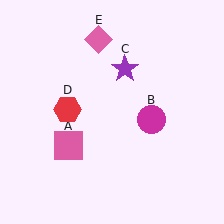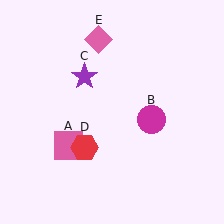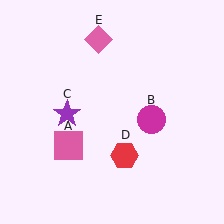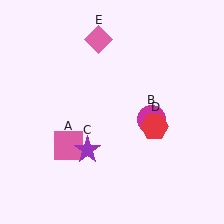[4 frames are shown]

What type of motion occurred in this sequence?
The purple star (object C), red hexagon (object D) rotated counterclockwise around the center of the scene.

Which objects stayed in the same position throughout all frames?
Pink square (object A) and magenta circle (object B) and pink diamond (object E) remained stationary.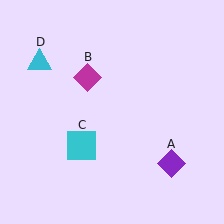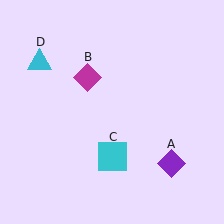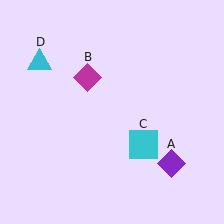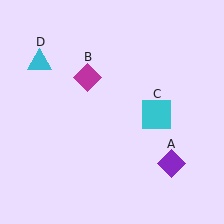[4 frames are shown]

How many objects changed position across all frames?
1 object changed position: cyan square (object C).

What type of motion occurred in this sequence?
The cyan square (object C) rotated counterclockwise around the center of the scene.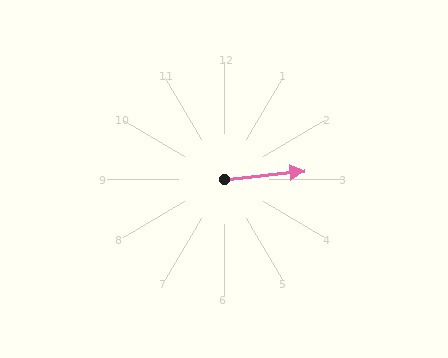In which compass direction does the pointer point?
East.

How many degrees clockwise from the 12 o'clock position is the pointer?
Approximately 84 degrees.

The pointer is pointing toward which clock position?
Roughly 3 o'clock.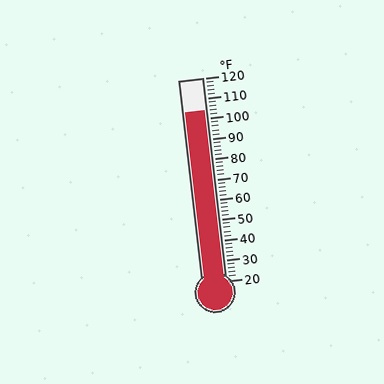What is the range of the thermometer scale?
The thermometer scale ranges from 20°F to 120°F.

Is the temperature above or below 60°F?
The temperature is above 60°F.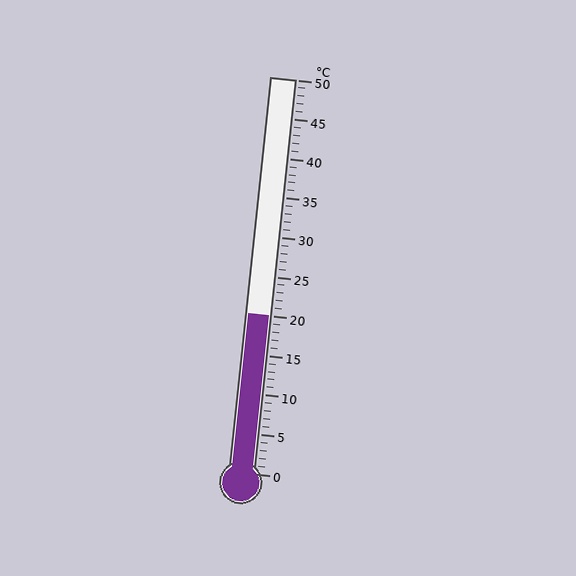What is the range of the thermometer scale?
The thermometer scale ranges from 0°C to 50°C.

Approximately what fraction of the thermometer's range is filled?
The thermometer is filled to approximately 40% of its range.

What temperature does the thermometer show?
The thermometer shows approximately 20°C.